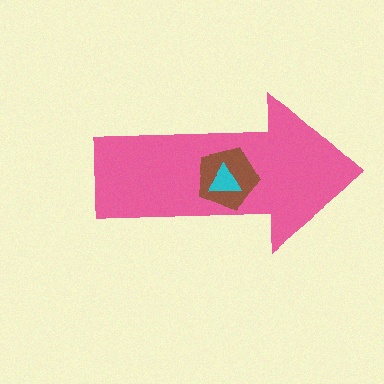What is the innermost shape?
The cyan triangle.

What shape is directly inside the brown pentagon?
The cyan triangle.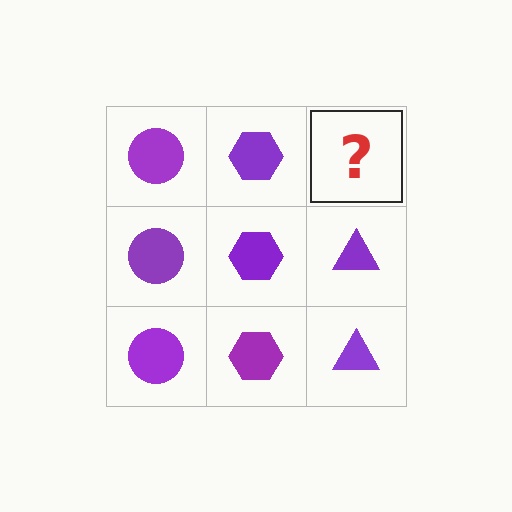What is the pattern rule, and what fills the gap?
The rule is that each column has a consistent shape. The gap should be filled with a purple triangle.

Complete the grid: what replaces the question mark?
The question mark should be replaced with a purple triangle.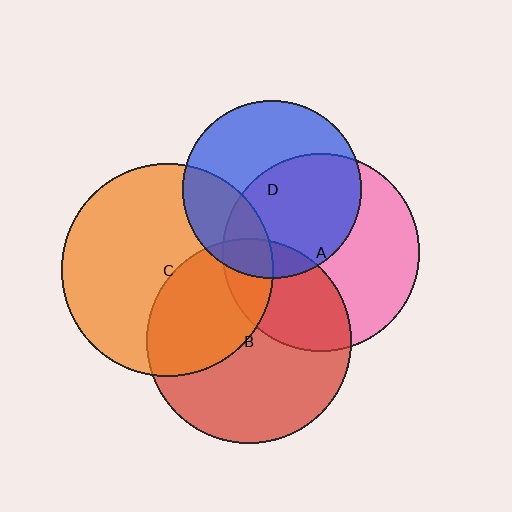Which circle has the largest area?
Circle C (orange).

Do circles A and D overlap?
Yes.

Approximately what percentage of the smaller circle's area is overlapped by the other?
Approximately 50%.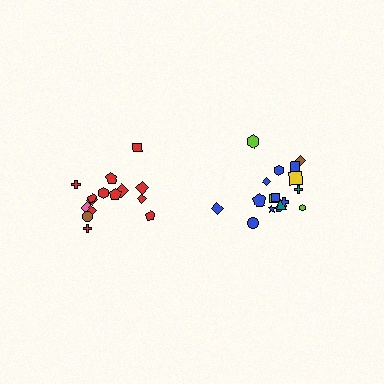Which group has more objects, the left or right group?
The right group.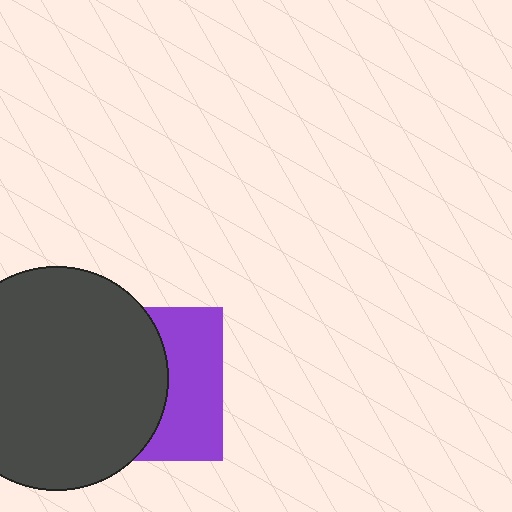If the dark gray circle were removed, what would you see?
You would see the complete purple square.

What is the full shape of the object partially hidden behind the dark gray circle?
The partially hidden object is a purple square.